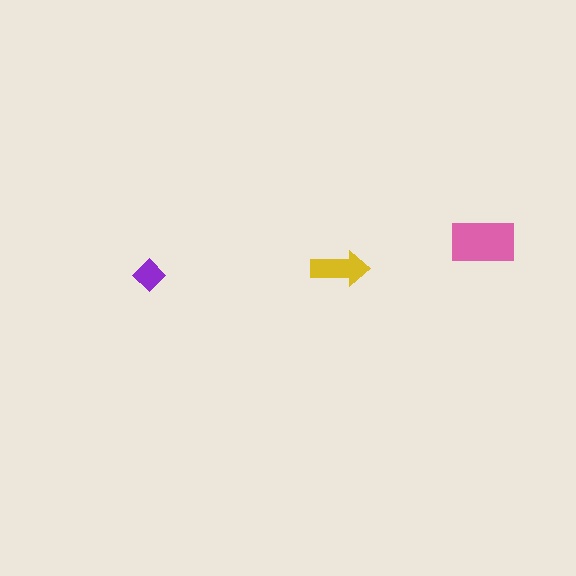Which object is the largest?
The pink rectangle.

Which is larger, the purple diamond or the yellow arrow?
The yellow arrow.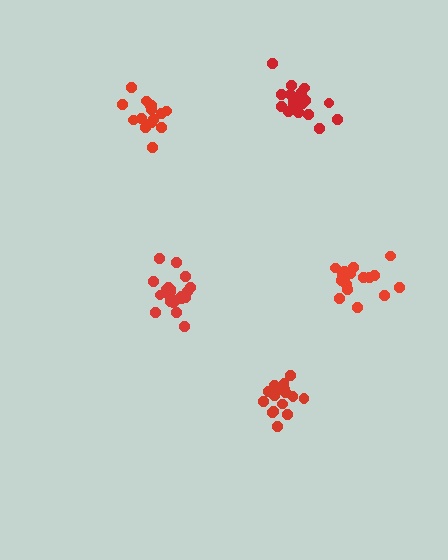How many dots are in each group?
Group 1: 21 dots, Group 2: 17 dots, Group 3: 17 dots, Group 4: 15 dots, Group 5: 21 dots (91 total).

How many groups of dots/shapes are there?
There are 5 groups.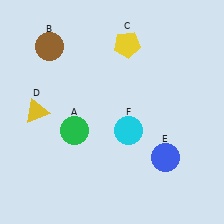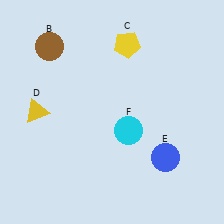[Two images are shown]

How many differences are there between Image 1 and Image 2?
There is 1 difference between the two images.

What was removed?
The green circle (A) was removed in Image 2.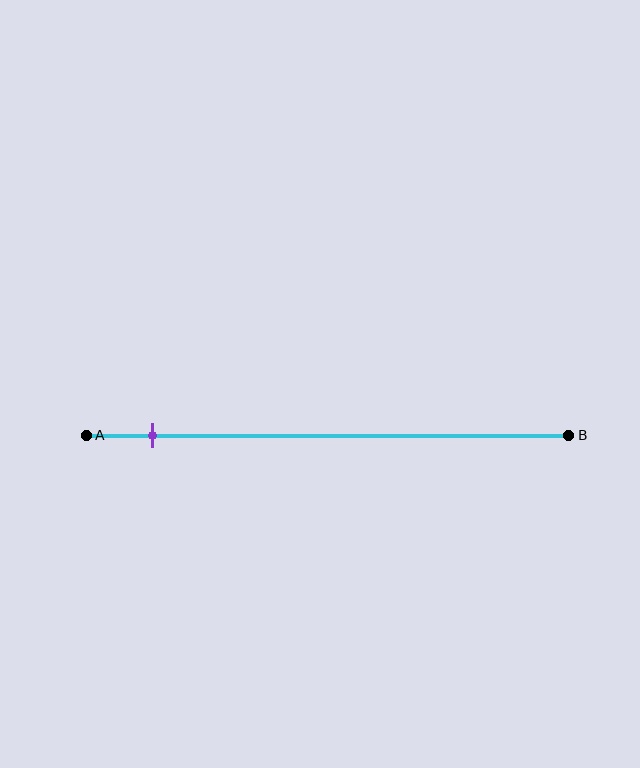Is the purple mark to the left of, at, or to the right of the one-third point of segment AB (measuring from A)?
The purple mark is to the left of the one-third point of segment AB.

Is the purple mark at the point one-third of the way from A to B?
No, the mark is at about 15% from A, not at the 33% one-third point.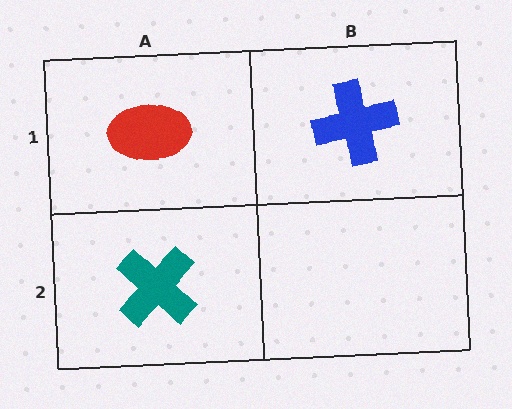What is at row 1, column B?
A blue cross.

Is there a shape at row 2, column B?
No, that cell is empty.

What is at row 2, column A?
A teal cross.